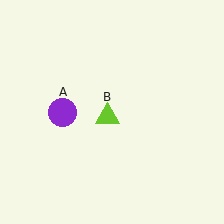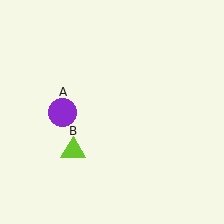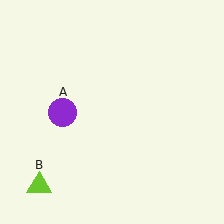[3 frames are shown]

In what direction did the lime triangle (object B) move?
The lime triangle (object B) moved down and to the left.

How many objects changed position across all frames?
1 object changed position: lime triangle (object B).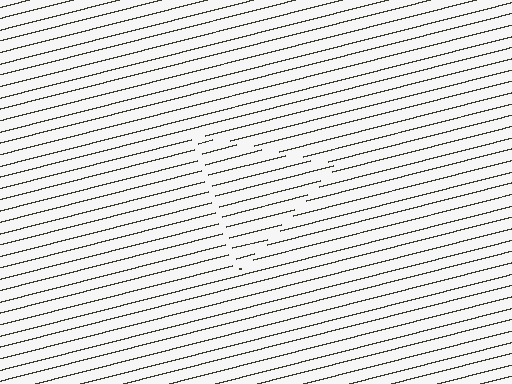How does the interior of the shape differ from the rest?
The interior of the shape contains the same grating, shifted by half a period — the contour is defined by the phase discontinuity where line-ends from the inner and outer gratings abut.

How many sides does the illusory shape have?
3 sides — the line-ends trace a triangle.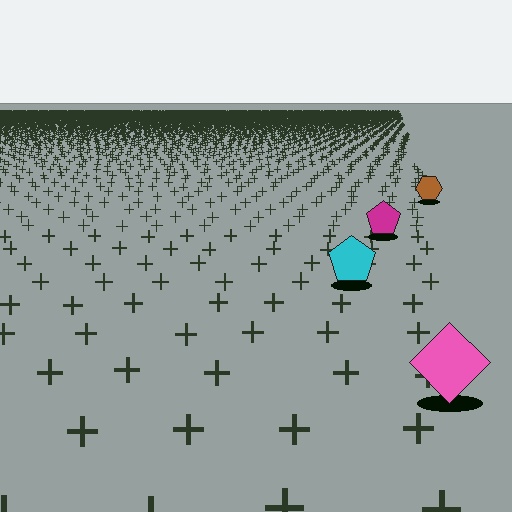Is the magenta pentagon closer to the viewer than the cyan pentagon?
No. The cyan pentagon is closer — you can tell from the texture gradient: the ground texture is coarser near it.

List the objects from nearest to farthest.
From nearest to farthest: the pink diamond, the cyan pentagon, the magenta pentagon, the brown hexagon.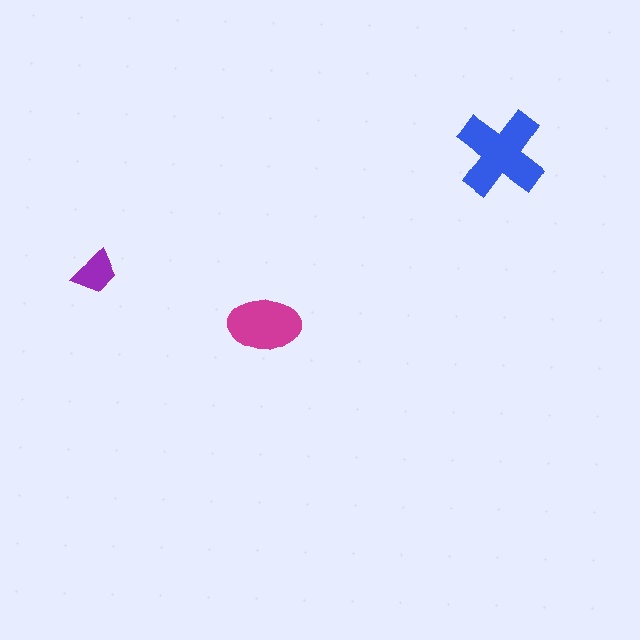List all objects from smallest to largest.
The purple trapezoid, the magenta ellipse, the blue cross.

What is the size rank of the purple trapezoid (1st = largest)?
3rd.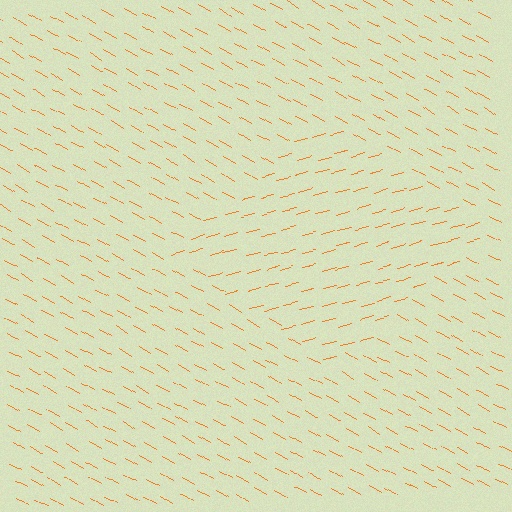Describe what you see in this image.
The image is filled with small orange line segments. A diamond region in the image has lines oriented differently from the surrounding lines, creating a visible texture boundary.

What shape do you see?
I see a diamond.